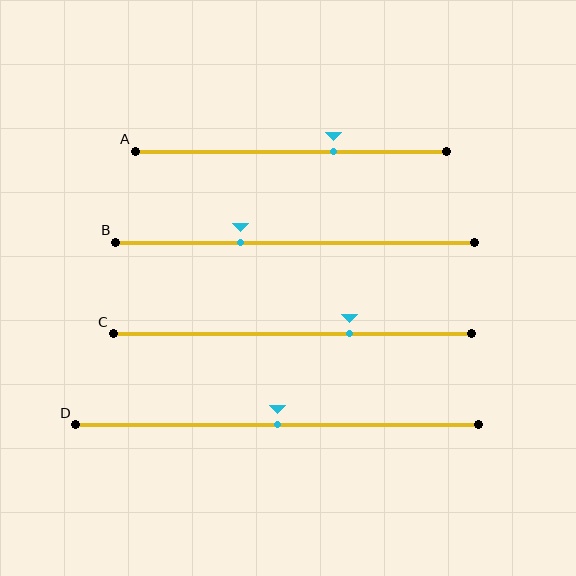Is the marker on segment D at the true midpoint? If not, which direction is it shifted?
Yes, the marker on segment D is at the true midpoint.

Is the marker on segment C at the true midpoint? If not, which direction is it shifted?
No, the marker on segment C is shifted to the right by about 16% of the segment length.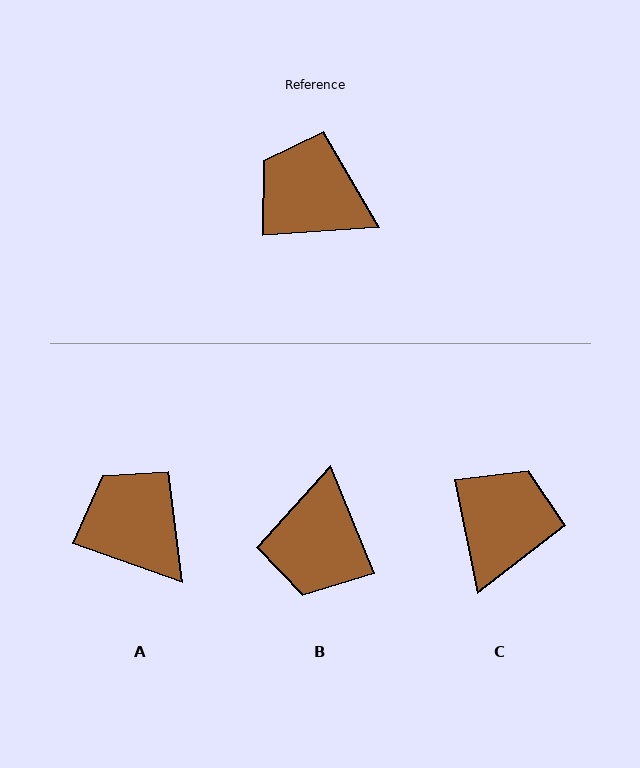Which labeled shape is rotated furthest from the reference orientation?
B, about 108 degrees away.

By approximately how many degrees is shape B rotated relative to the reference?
Approximately 108 degrees counter-clockwise.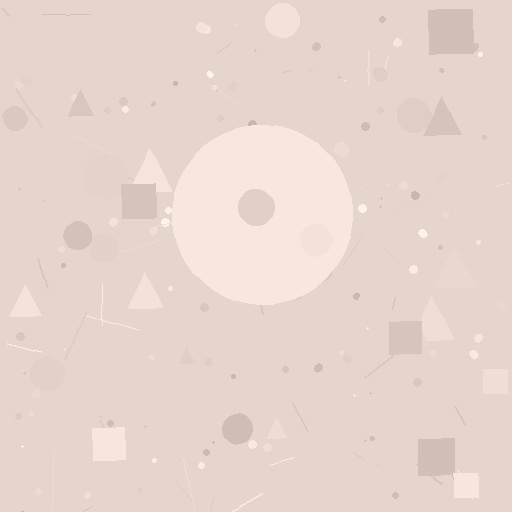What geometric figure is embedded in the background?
A circle is embedded in the background.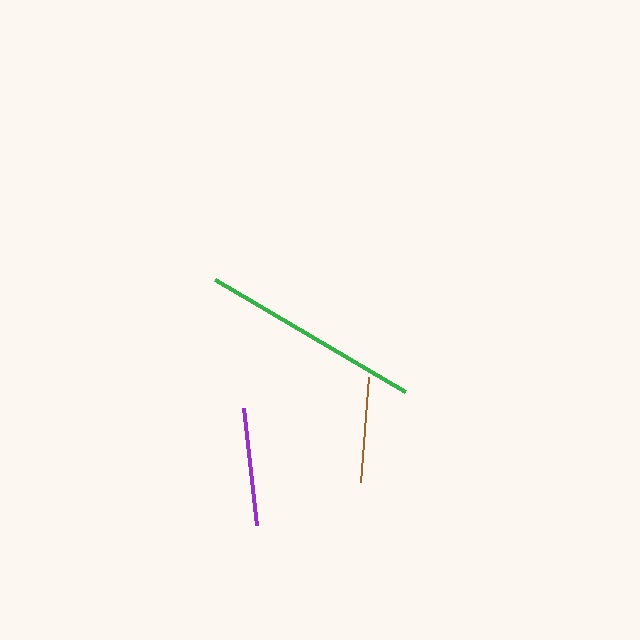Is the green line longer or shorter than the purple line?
The green line is longer than the purple line.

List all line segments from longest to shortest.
From longest to shortest: green, purple, brown.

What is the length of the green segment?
The green segment is approximately 220 pixels long.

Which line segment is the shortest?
The brown line is the shortest at approximately 106 pixels.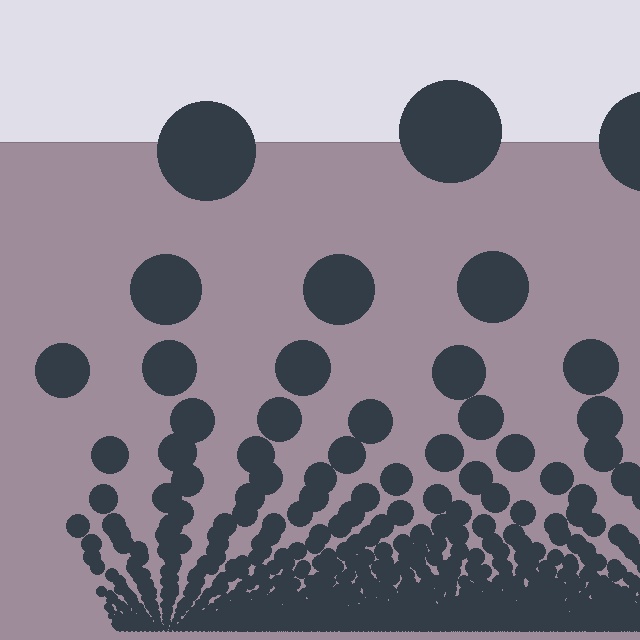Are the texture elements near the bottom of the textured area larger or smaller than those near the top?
Smaller. The gradient is inverted — elements near the bottom are smaller and denser.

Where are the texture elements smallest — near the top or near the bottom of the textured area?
Near the bottom.